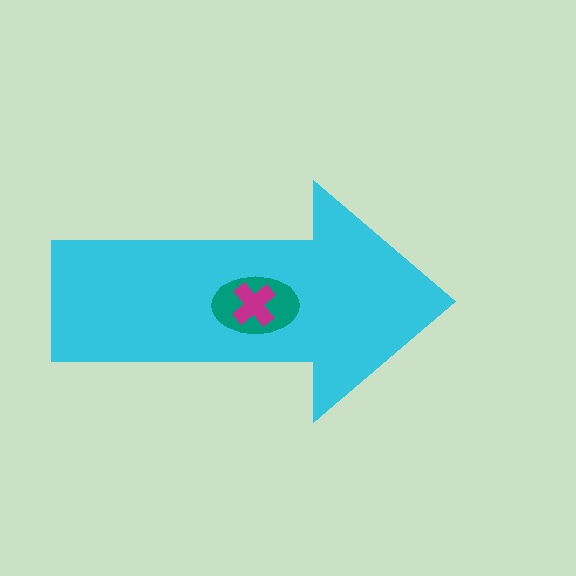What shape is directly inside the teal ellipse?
The magenta cross.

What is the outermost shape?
The cyan arrow.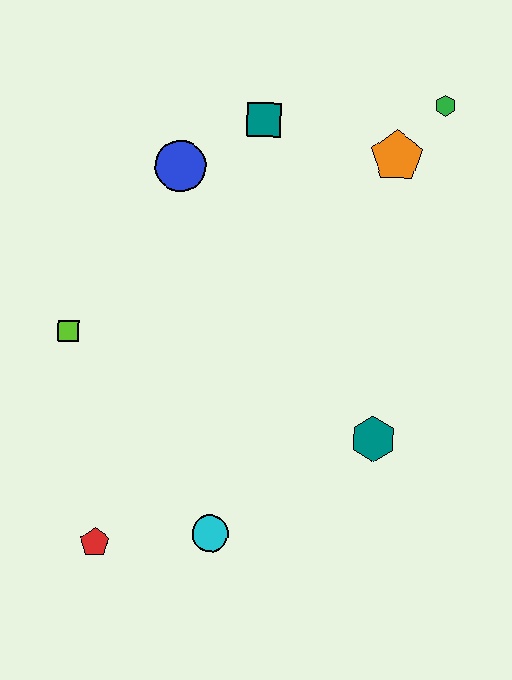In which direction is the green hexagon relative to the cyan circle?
The green hexagon is above the cyan circle.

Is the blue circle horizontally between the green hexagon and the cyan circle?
No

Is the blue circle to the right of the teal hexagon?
No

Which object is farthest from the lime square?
The green hexagon is farthest from the lime square.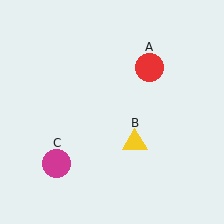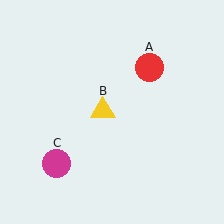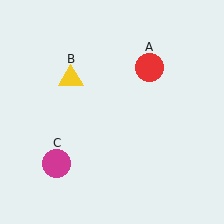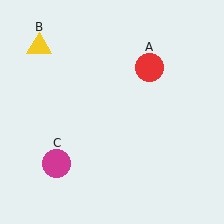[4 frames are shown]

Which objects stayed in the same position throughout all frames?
Red circle (object A) and magenta circle (object C) remained stationary.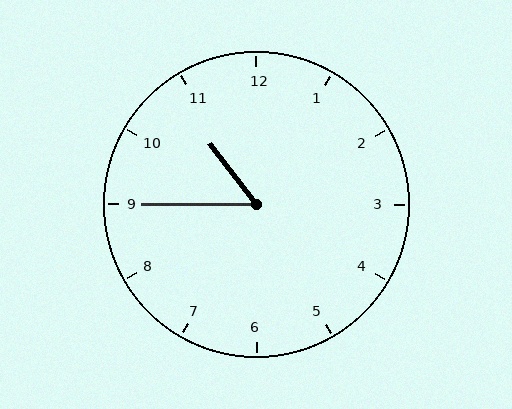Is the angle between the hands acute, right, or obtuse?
It is acute.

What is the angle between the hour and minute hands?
Approximately 52 degrees.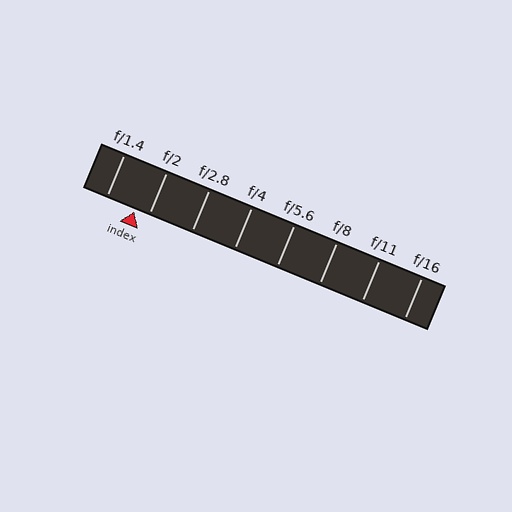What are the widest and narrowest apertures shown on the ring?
The widest aperture shown is f/1.4 and the narrowest is f/16.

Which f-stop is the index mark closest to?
The index mark is closest to f/2.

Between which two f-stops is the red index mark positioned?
The index mark is between f/1.4 and f/2.